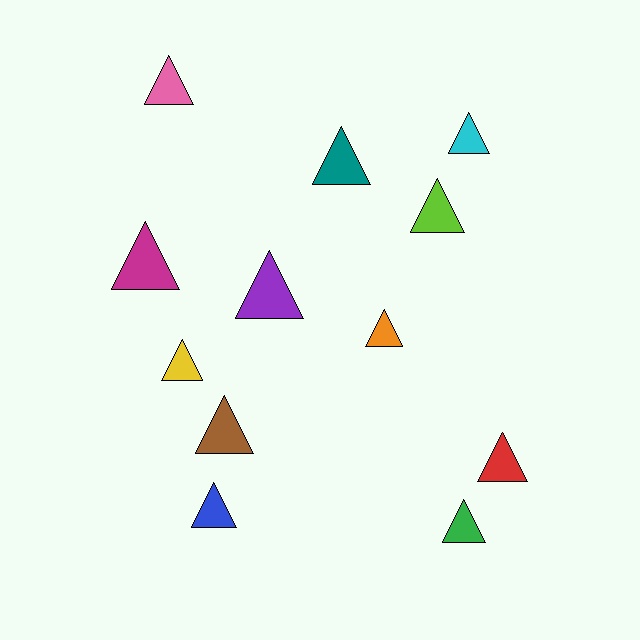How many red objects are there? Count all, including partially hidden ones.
There is 1 red object.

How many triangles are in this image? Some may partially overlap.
There are 12 triangles.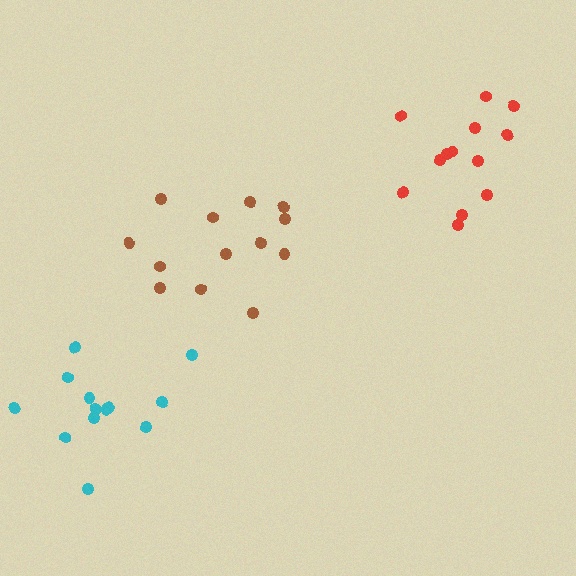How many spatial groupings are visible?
There are 3 spatial groupings.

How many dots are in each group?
Group 1: 13 dots, Group 2: 13 dots, Group 3: 13 dots (39 total).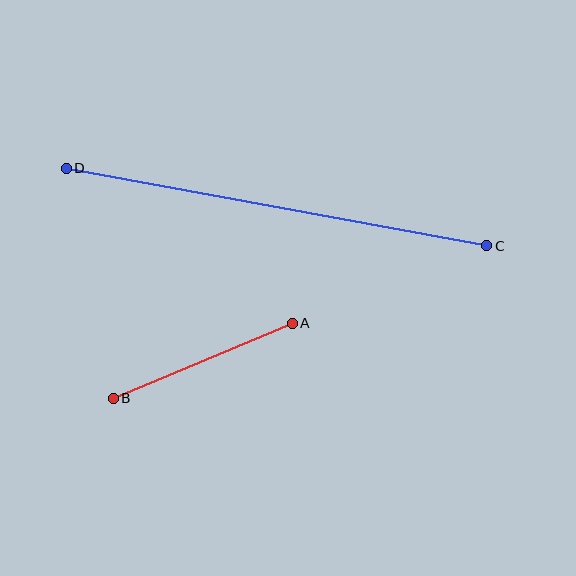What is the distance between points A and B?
The distance is approximately 194 pixels.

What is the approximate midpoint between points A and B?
The midpoint is at approximately (203, 361) pixels.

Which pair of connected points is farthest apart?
Points C and D are farthest apart.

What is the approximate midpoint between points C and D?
The midpoint is at approximately (276, 207) pixels.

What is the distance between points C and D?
The distance is approximately 428 pixels.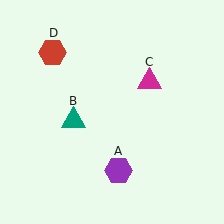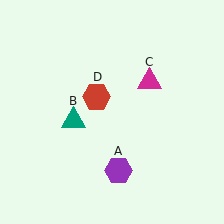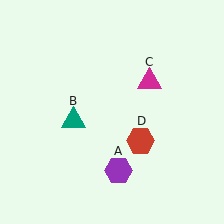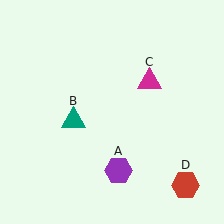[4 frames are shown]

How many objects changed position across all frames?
1 object changed position: red hexagon (object D).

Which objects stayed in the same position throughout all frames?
Purple hexagon (object A) and teal triangle (object B) and magenta triangle (object C) remained stationary.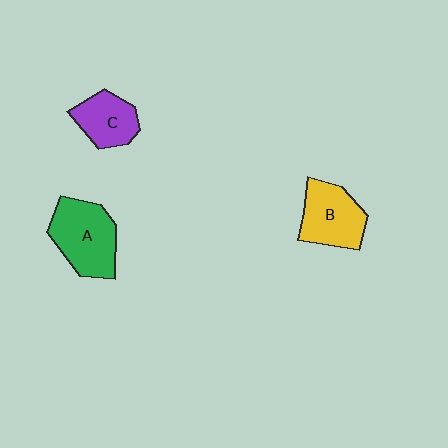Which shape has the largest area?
Shape A (green).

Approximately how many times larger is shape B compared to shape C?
Approximately 1.3 times.